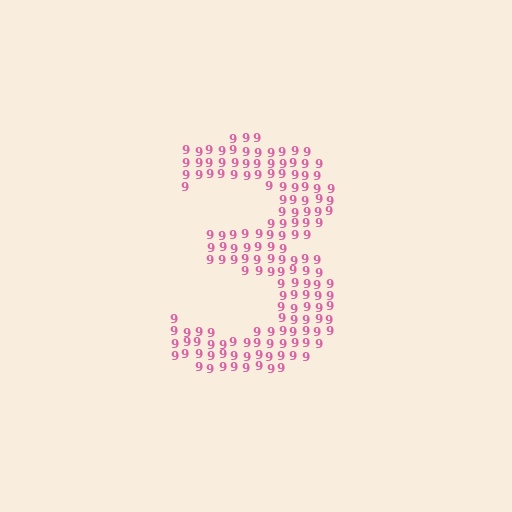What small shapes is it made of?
It is made of small digit 9's.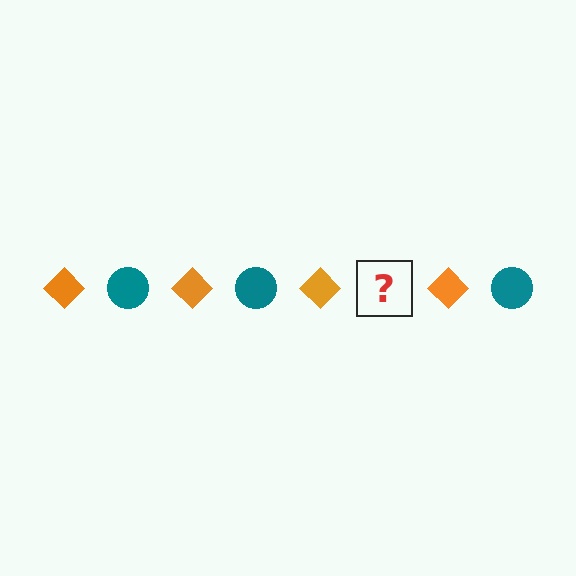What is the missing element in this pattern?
The missing element is a teal circle.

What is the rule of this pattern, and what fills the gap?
The rule is that the pattern alternates between orange diamond and teal circle. The gap should be filled with a teal circle.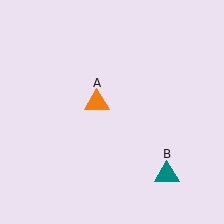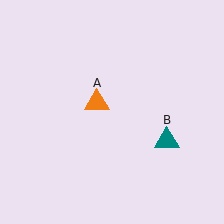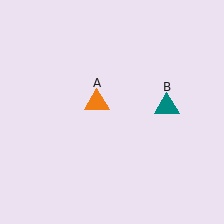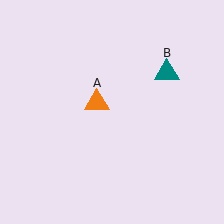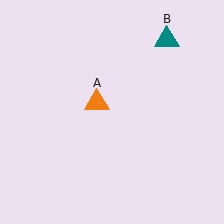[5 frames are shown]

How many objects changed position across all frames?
1 object changed position: teal triangle (object B).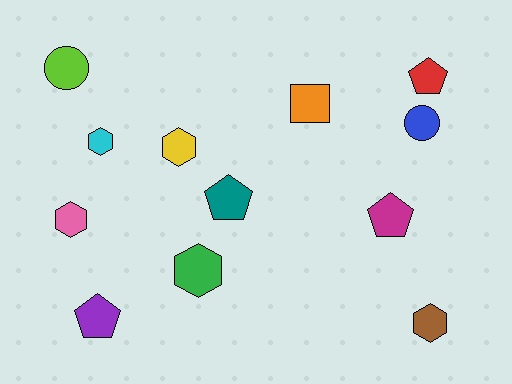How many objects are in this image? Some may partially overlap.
There are 12 objects.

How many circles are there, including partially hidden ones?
There are 2 circles.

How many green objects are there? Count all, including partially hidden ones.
There is 1 green object.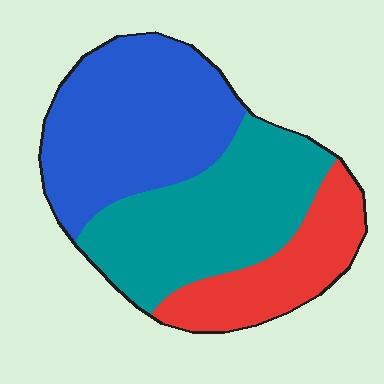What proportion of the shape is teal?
Teal takes up about three eighths (3/8) of the shape.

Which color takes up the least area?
Red, at roughly 20%.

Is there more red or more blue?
Blue.